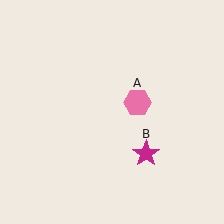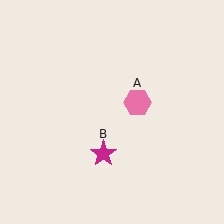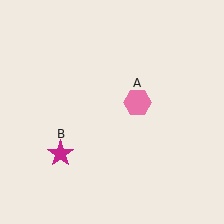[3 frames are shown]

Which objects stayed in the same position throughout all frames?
Pink hexagon (object A) remained stationary.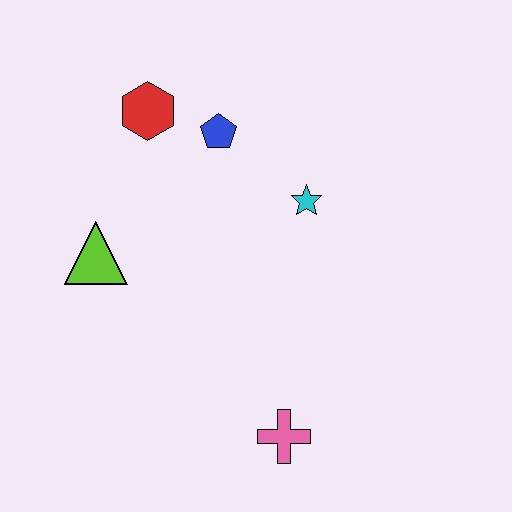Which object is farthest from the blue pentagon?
The pink cross is farthest from the blue pentagon.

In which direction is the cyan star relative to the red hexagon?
The cyan star is to the right of the red hexagon.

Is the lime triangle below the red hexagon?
Yes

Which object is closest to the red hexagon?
The blue pentagon is closest to the red hexagon.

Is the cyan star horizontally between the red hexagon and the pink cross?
No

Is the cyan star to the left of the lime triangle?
No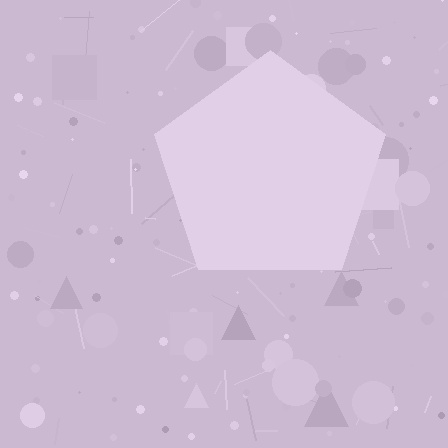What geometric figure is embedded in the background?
A pentagon is embedded in the background.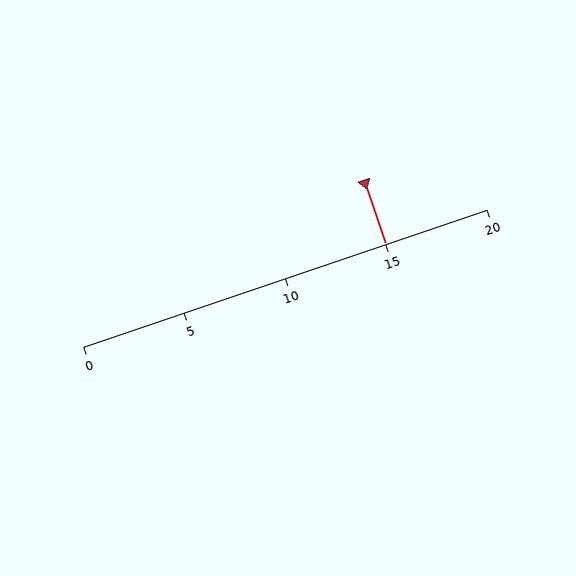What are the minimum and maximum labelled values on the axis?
The axis runs from 0 to 20.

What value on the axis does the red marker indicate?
The marker indicates approximately 15.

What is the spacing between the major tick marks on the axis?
The major ticks are spaced 5 apart.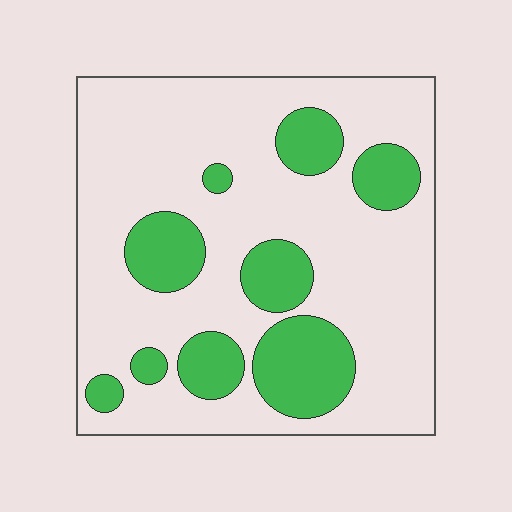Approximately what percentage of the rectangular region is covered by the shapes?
Approximately 25%.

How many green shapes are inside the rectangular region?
9.